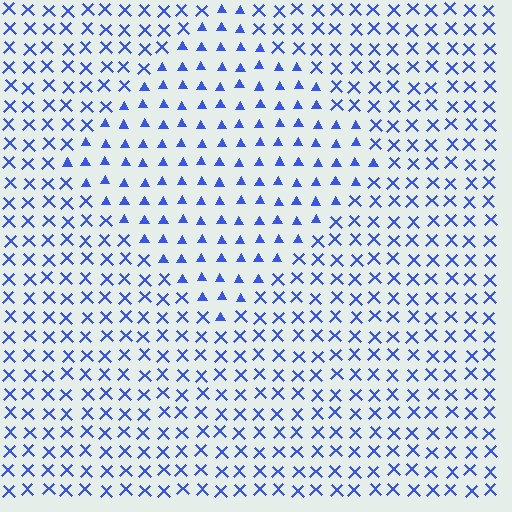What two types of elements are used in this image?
The image uses triangles inside the diamond region and X marks outside it.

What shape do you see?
I see a diamond.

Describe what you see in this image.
The image is filled with small blue elements arranged in a uniform grid. A diamond-shaped region contains triangles, while the surrounding area contains X marks. The boundary is defined purely by the change in element shape.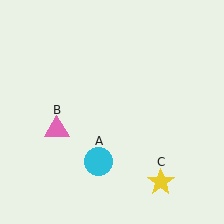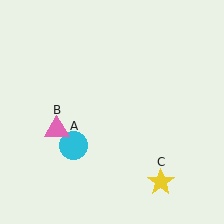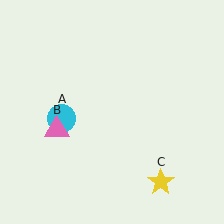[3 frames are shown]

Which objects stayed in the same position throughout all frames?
Pink triangle (object B) and yellow star (object C) remained stationary.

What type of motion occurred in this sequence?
The cyan circle (object A) rotated clockwise around the center of the scene.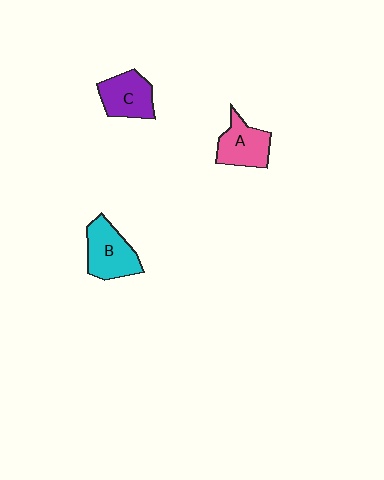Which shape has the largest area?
Shape B (cyan).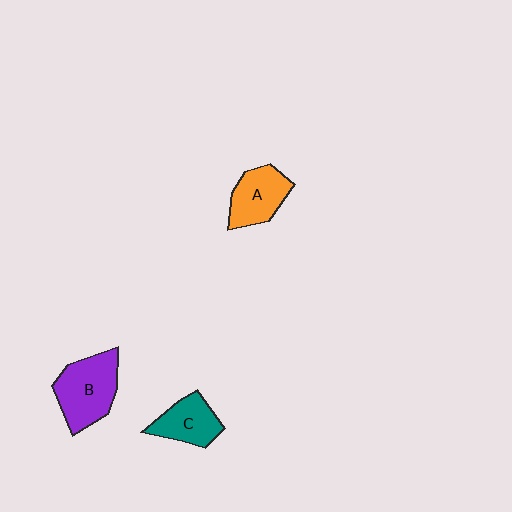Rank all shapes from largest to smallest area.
From largest to smallest: B (purple), A (orange), C (teal).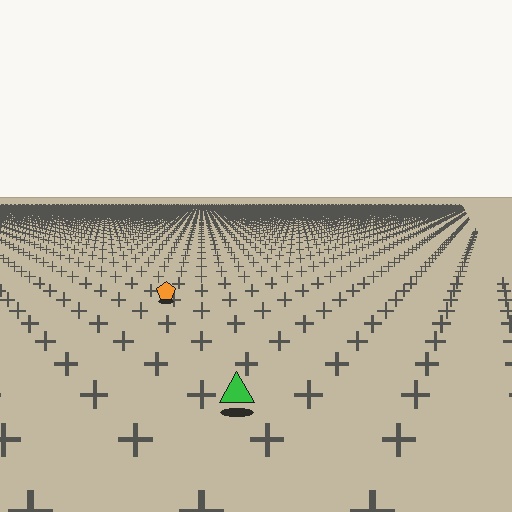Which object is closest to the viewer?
The green triangle is closest. The texture marks near it are larger and more spread out.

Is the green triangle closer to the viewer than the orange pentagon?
Yes. The green triangle is closer — you can tell from the texture gradient: the ground texture is coarser near it.